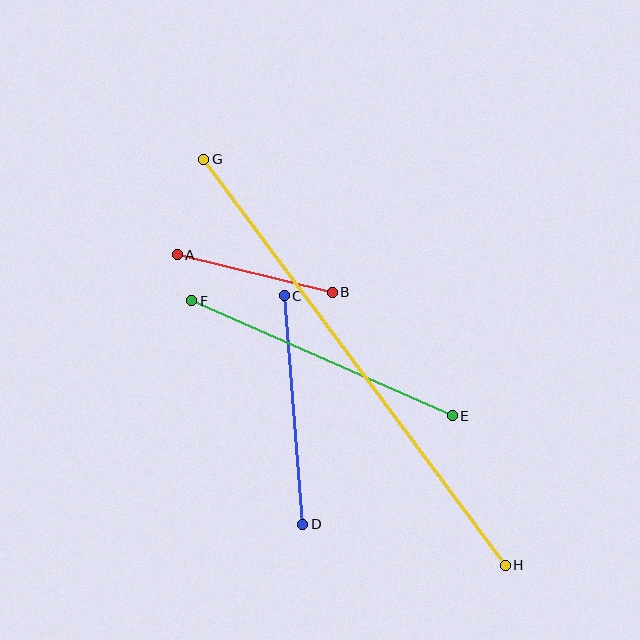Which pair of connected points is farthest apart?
Points G and H are farthest apart.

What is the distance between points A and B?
The distance is approximately 159 pixels.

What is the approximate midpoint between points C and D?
The midpoint is at approximately (294, 410) pixels.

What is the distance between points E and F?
The distance is approximately 285 pixels.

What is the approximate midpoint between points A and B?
The midpoint is at approximately (255, 273) pixels.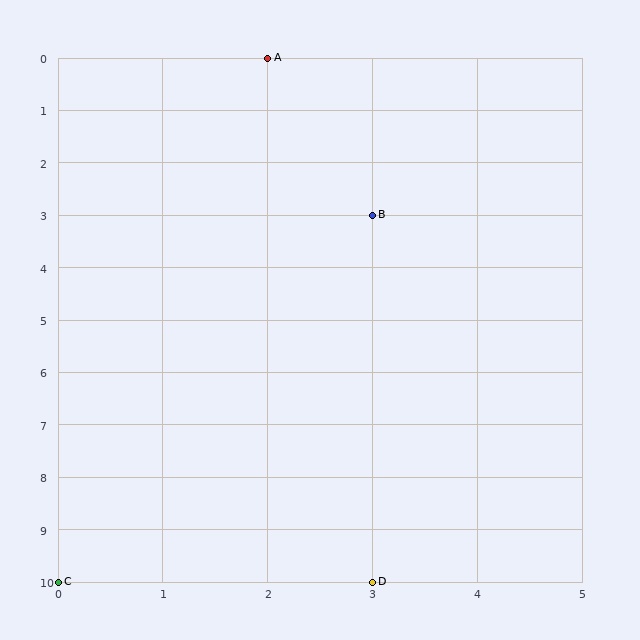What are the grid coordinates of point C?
Point C is at grid coordinates (0, 10).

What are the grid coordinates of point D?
Point D is at grid coordinates (3, 10).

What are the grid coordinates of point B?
Point B is at grid coordinates (3, 3).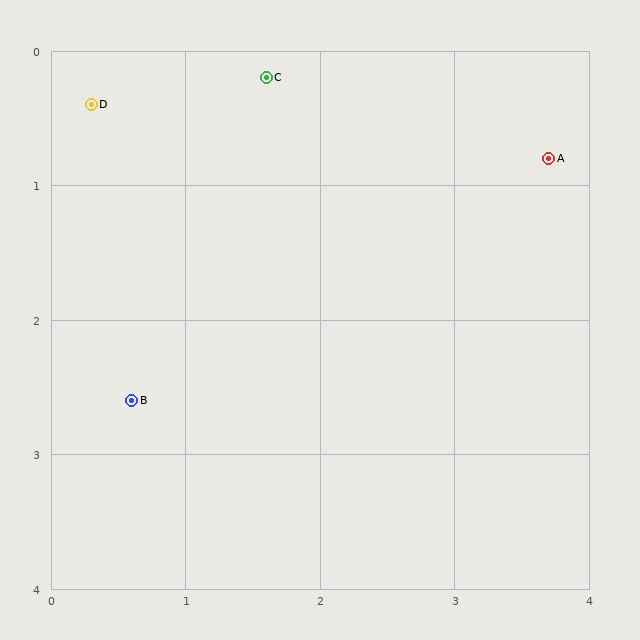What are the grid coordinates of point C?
Point C is at approximately (1.6, 0.2).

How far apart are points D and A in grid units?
Points D and A are about 3.4 grid units apart.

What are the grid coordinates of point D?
Point D is at approximately (0.3, 0.4).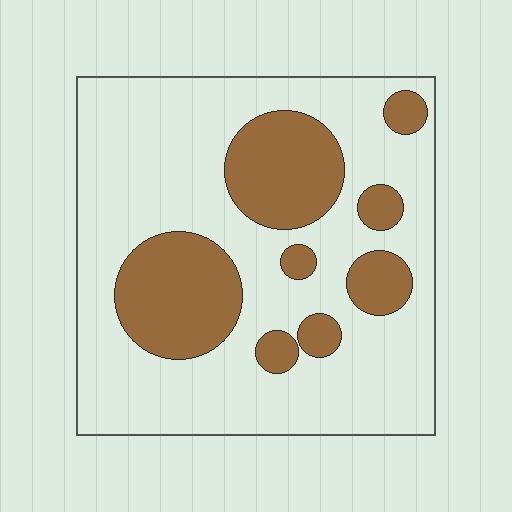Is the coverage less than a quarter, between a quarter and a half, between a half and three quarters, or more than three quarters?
Between a quarter and a half.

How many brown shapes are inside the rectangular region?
8.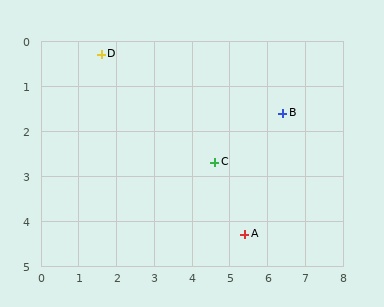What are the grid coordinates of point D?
Point D is at approximately (1.6, 0.3).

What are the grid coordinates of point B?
Point B is at approximately (6.4, 1.6).